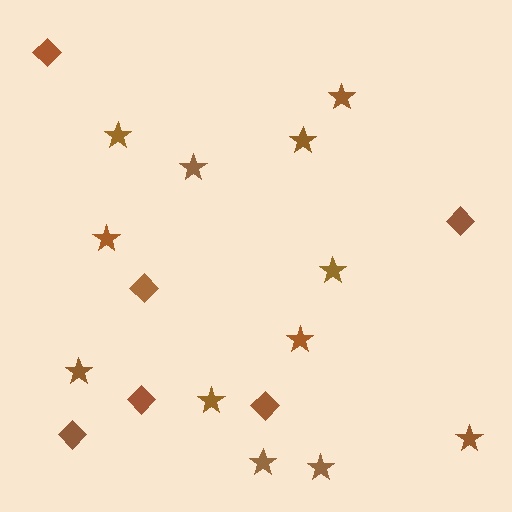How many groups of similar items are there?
There are 2 groups: one group of diamonds (6) and one group of stars (12).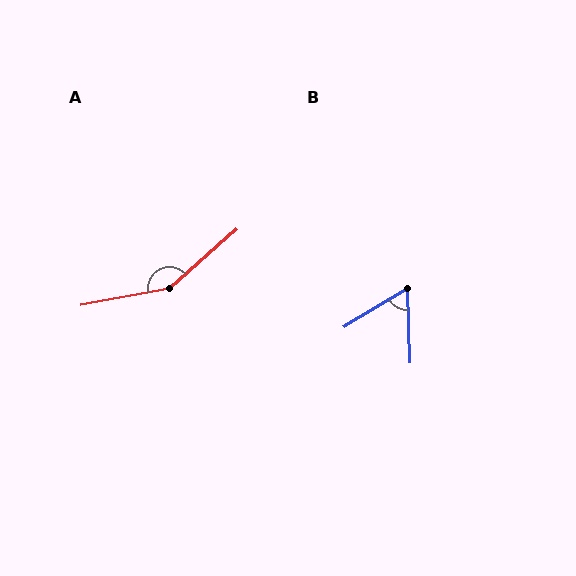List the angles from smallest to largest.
B (61°), A (149°).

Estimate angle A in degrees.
Approximately 149 degrees.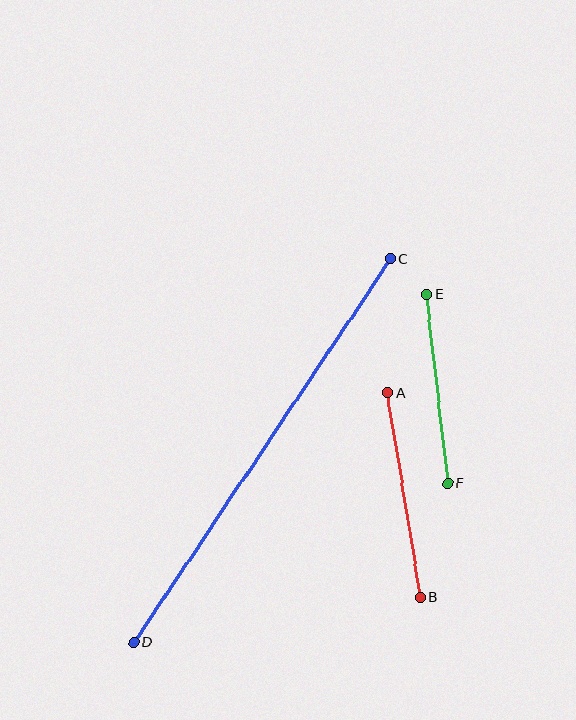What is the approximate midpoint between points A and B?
The midpoint is at approximately (404, 495) pixels.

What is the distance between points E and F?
The distance is approximately 190 pixels.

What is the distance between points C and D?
The distance is approximately 461 pixels.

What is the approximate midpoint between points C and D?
The midpoint is at approximately (262, 451) pixels.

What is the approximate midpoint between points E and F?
The midpoint is at approximately (437, 389) pixels.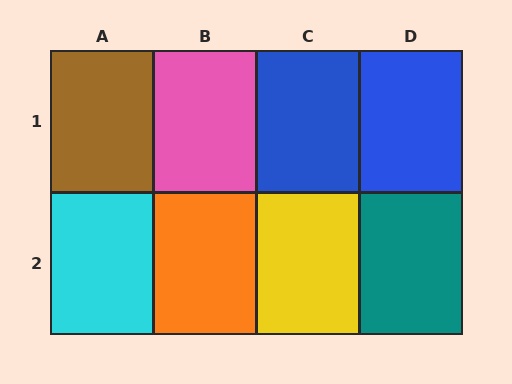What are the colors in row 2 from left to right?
Cyan, orange, yellow, teal.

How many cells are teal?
1 cell is teal.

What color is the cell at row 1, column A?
Brown.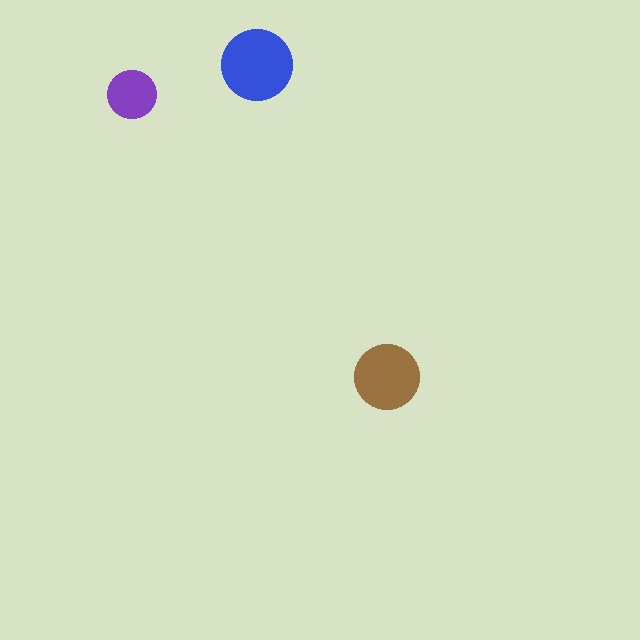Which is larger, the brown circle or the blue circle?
The blue one.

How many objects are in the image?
There are 3 objects in the image.